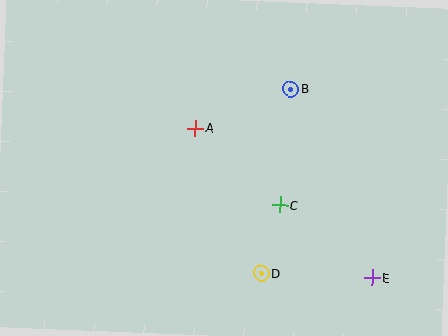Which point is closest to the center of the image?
Point A at (195, 128) is closest to the center.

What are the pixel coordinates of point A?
Point A is at (195, 128).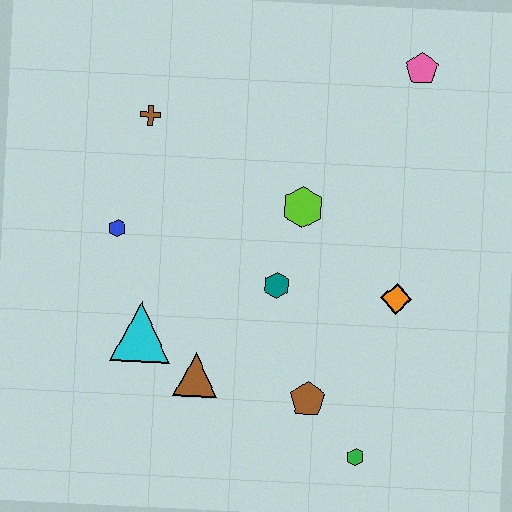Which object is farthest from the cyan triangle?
The pink pentagon is farthest from the cyan triangle.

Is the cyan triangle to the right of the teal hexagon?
No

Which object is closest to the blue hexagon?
The cyan triangle is closest to the blue hexagon.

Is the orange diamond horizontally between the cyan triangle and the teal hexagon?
No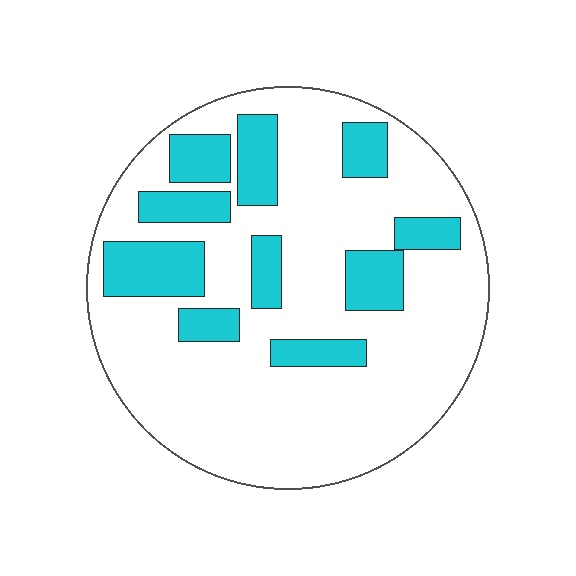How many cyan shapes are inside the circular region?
10.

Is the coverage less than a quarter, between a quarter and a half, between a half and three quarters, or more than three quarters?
Less than a quarter.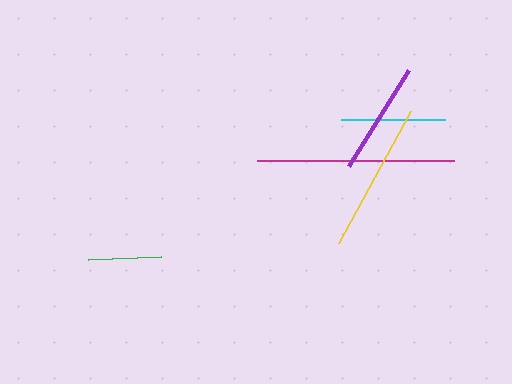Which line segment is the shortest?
The green line is the shortest at approximately 73 pixels.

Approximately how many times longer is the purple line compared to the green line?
The purple line is approximately 1.6 times the length of the green line.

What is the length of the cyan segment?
The cyan segment is approximately 103 pixels long.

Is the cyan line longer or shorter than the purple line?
The purple line is longer than the cyan line.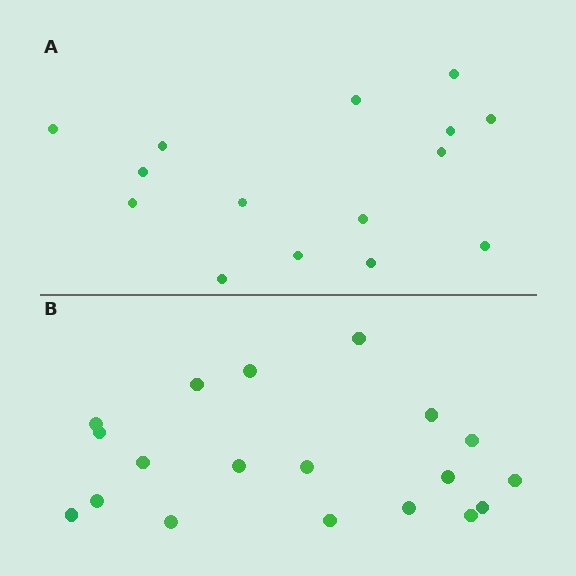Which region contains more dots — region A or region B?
Region B (the bottom region) has more dots.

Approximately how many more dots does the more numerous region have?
Region B has about 4 more dots than region A.